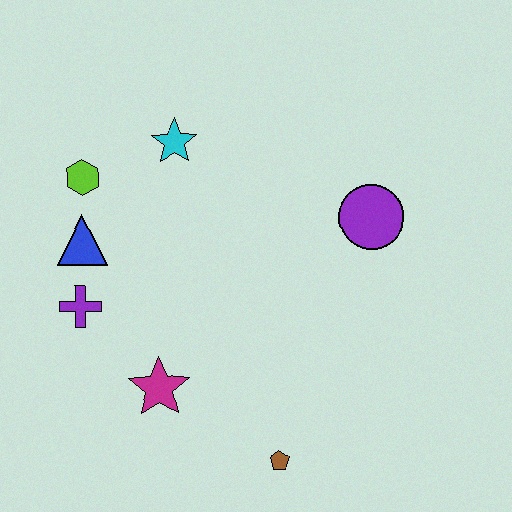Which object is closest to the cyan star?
The lime hexagon is closest to the cyan star.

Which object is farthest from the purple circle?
The purple cross is farthest from the purple circle.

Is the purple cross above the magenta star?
Yes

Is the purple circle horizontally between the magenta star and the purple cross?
No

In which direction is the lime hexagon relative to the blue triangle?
The lime hexagon is above the blue triangle.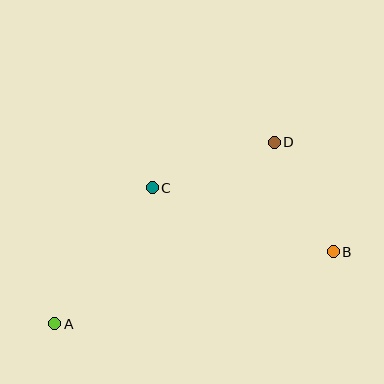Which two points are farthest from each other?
Points A and B are farthest from each other.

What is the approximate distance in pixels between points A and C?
The distance between A and C is approximately 167 pixels.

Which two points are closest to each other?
Points B and D are closest to each other.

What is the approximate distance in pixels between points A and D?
The distance between A and D is approximately 285 pixels.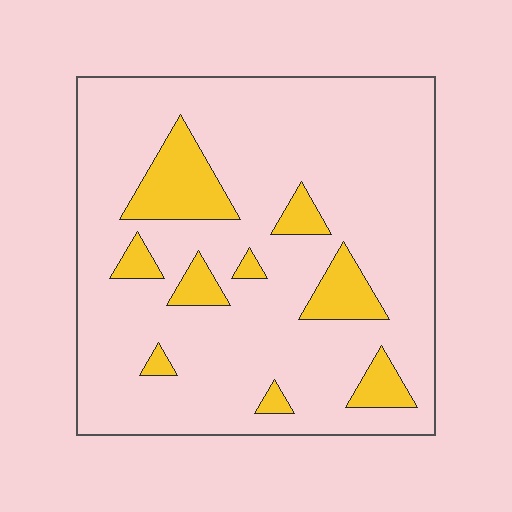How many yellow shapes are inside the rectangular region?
9.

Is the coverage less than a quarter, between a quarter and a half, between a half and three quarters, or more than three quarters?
Less than a quarter.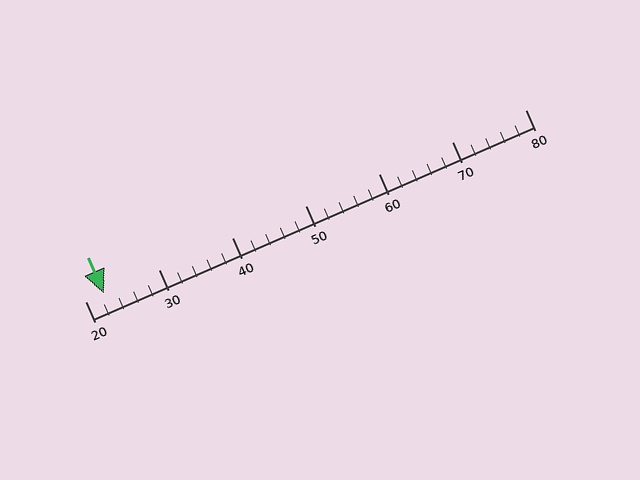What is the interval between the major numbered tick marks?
The major tick marks are spaced 10 units apart.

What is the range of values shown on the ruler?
The ruler shows values from 20 to 80.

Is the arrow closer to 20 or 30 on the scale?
The arrow is closer to 20.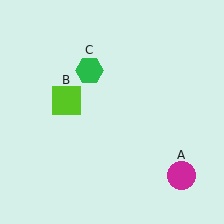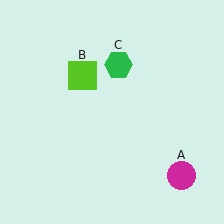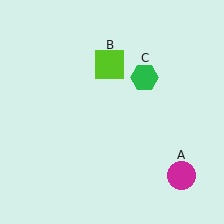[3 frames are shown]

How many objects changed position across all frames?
2 objects changed position: lime square (object B), green hexagon (object C).